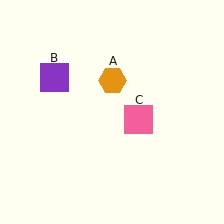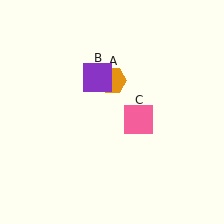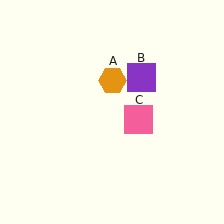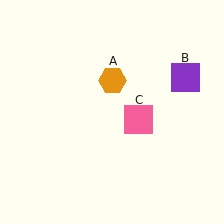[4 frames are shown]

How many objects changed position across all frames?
1 object changed position: purple square (object B).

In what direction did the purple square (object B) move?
The purple square (object B) moved right.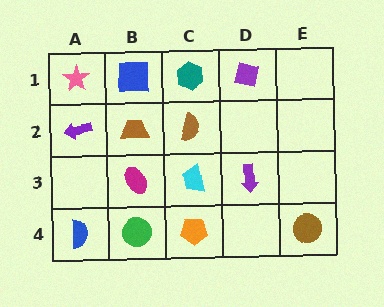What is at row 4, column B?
A green circle.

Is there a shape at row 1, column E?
No, that cell is empty.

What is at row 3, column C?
A cyan trapezoid.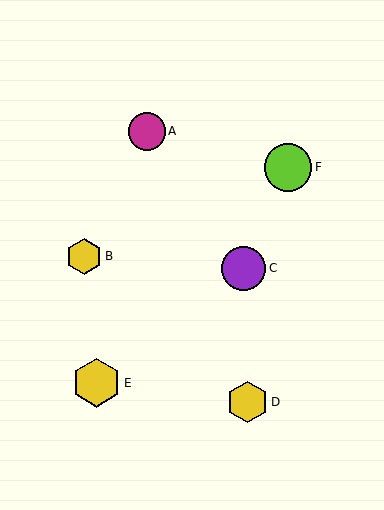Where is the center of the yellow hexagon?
The center of the yellow hexagon is at (84, 256).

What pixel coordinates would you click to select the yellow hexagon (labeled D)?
Click at (247, 402) to select the yellow hexagon D.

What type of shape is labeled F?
Shape F is a lime circle.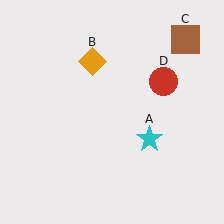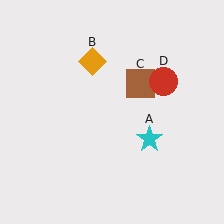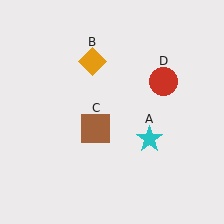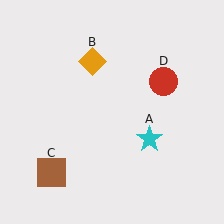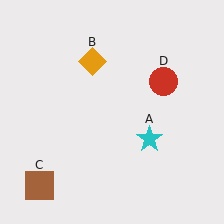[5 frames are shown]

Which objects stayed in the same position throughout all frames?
Cyan star (object A) and orange diamond (object B) and red circle (object D) remained stationary.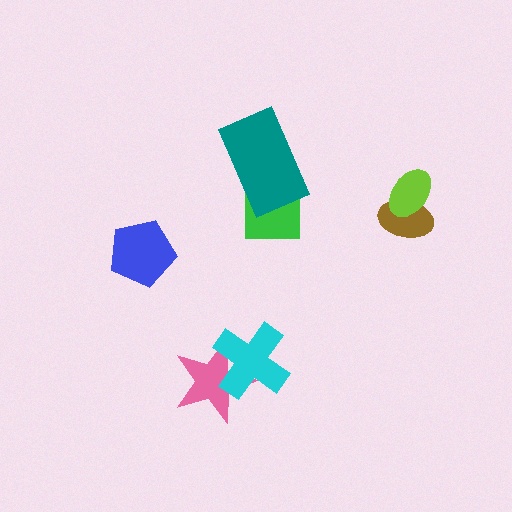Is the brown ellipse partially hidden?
Yes, it is partially covered by another shape.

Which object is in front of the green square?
The teal rectangle is in front of the green square.